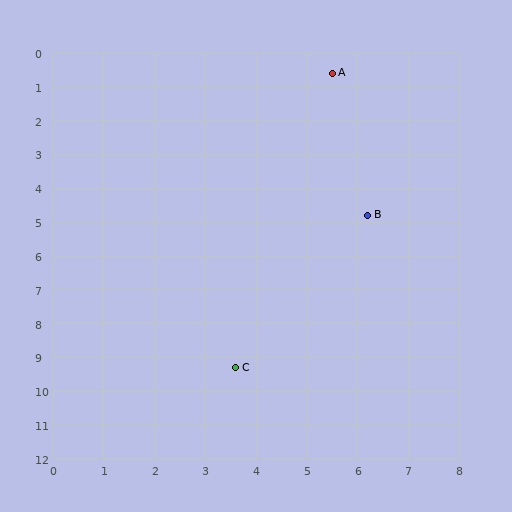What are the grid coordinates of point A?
Point A is at approximately (5.5, 0.6).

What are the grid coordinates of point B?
Point B is at approximately (6.2, 4.8).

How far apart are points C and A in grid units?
Points C and A are about 8.9 grid units apart.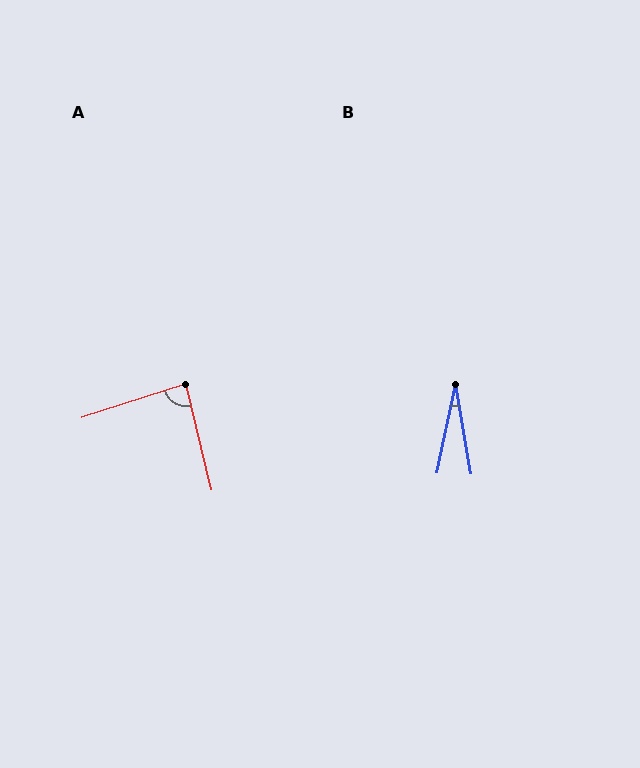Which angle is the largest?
A, at approximately 86 degrees.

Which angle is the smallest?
B, at approximately 21 degrees.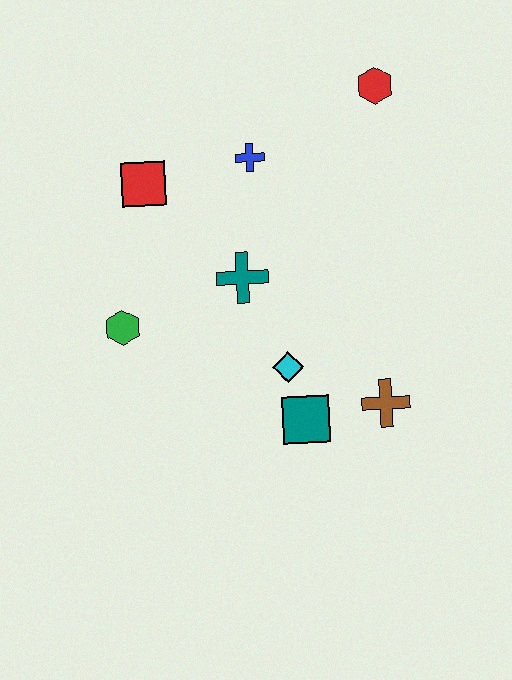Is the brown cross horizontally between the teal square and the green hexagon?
No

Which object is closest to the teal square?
The cyan diamond is closest to the teal square.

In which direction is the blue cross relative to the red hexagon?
The blue cross is to the left of the red hexagon.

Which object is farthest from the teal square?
The red hexagon is farthest from the teal square.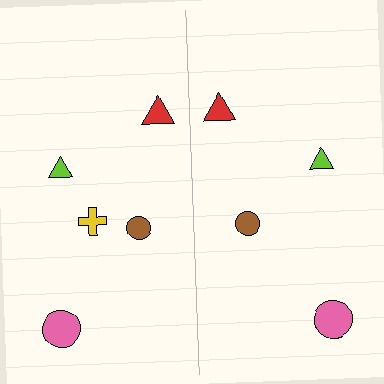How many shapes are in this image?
There are 9 shapes in this image.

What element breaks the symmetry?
A yellow cross is missing from the right side.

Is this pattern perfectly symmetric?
No, the pattern is not perfectly symmetric. A yellow cross is missing from the right side.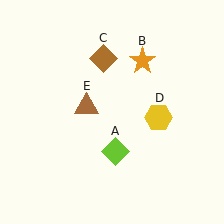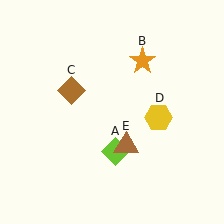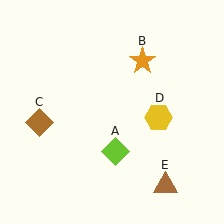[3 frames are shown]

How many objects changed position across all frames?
2 objects changed position: brown diamond (object C), brown triangle (object E).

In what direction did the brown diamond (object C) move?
The brown diamond (object C) moved down and to the left.